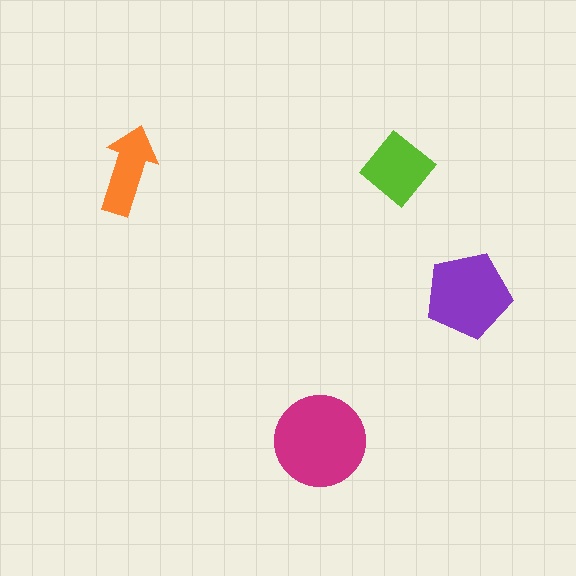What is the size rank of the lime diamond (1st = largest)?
3rd.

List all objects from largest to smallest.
The magenta circle, the purple pentagon, the lime diamond, the orange arrow.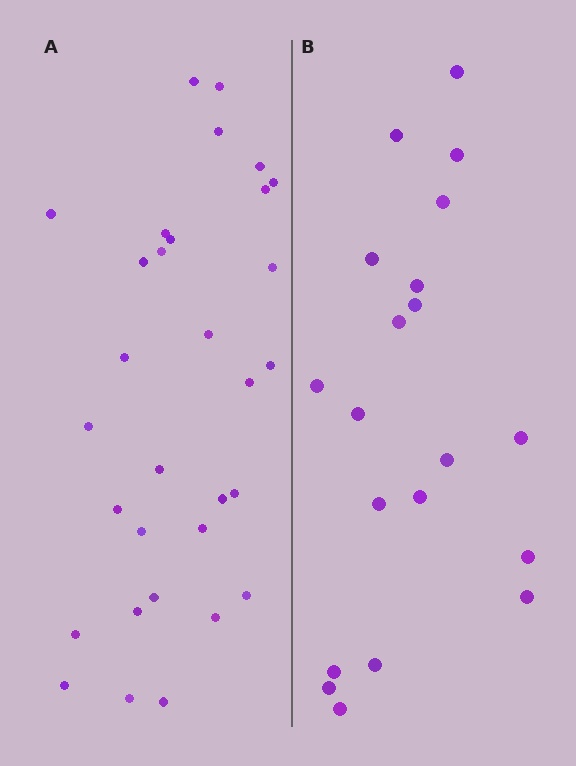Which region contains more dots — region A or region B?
Region A (the left region) has more dots.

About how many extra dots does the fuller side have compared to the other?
Region A has roughly 12 or so more dots than region B.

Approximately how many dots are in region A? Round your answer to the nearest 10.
About 30 dots. (The exact count is 31, which rounds to 30.)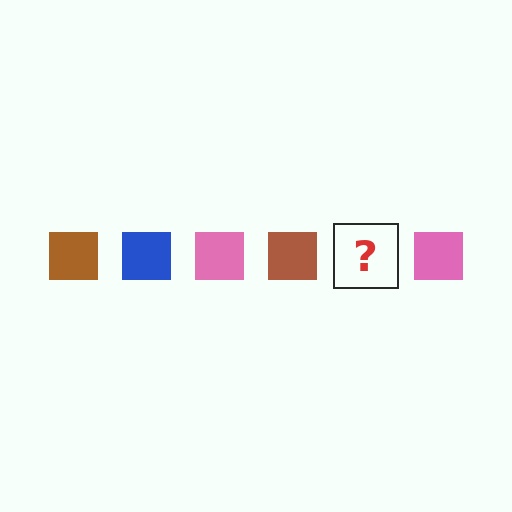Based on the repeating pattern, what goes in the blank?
The blank should be a blue square.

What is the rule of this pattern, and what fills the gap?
The rule is that the pattern cycles through brown, blue, pink squares. The gap should be filled with a blue square.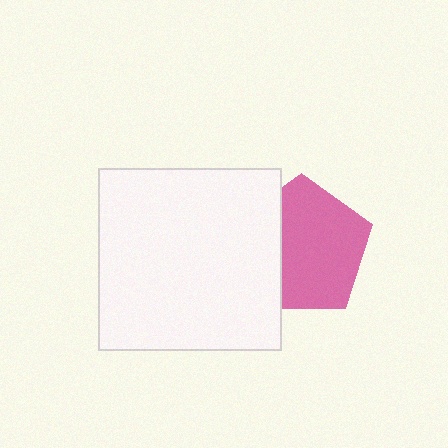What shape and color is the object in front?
The object in front is a white square.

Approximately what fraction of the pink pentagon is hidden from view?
Roughly 31% of the pink pentagon is hidden behind the white square.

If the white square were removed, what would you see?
You would see the complete pink pentagon.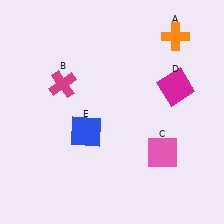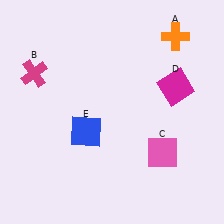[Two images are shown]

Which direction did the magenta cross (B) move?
The magenta cross (B) moved left.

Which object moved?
The magenta cross (B) moved left.